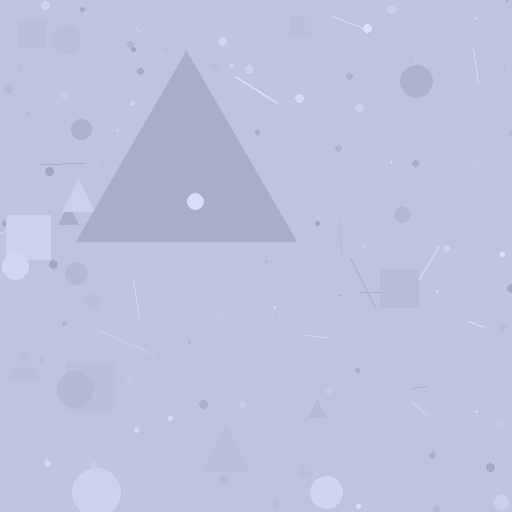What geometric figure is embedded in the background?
A triangle is embedded in the background.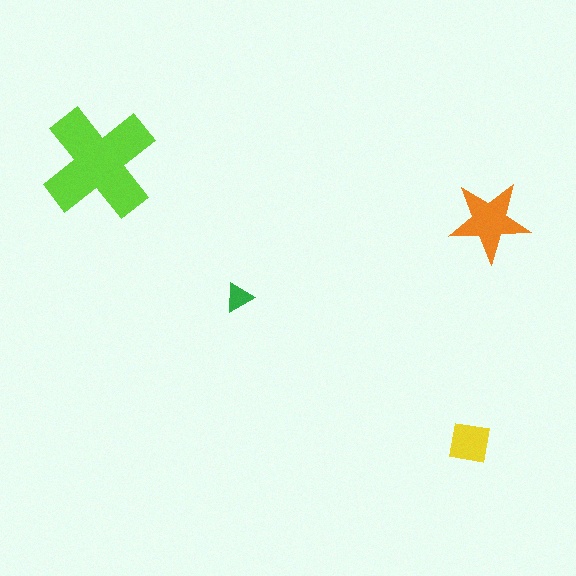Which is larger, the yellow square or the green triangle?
The yellow square.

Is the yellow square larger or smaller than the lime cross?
Smaller.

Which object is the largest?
The lime cross.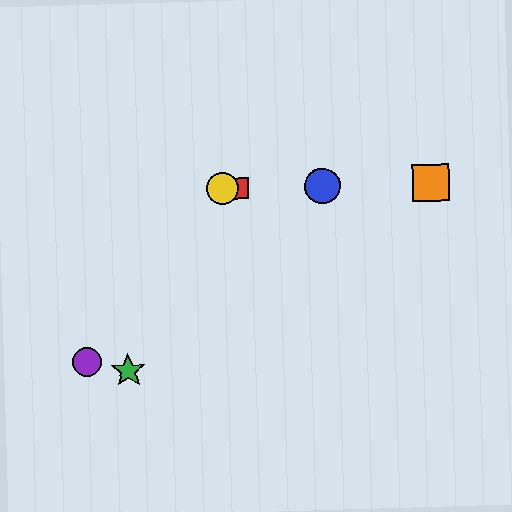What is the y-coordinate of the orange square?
The orange square is at y≈183.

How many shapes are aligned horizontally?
4 shapes (the red square, the blue circle, the yellow circle, the orange square) are aligned horizontally.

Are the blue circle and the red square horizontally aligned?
Yes, both are at y≈186.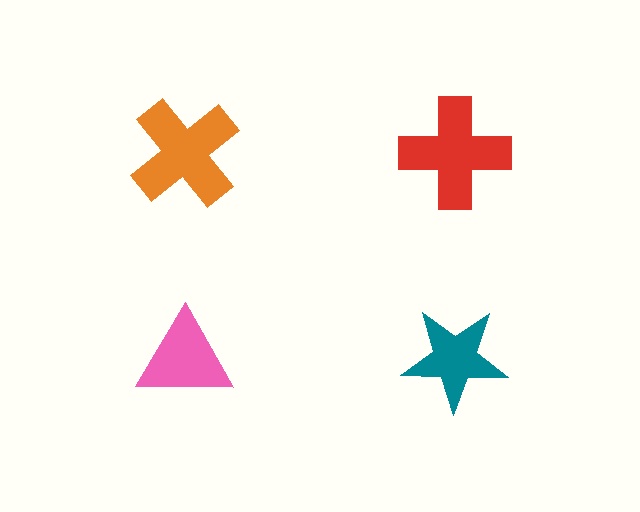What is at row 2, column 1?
A pink triangle.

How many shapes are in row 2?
2 shapes.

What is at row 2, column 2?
A teal star.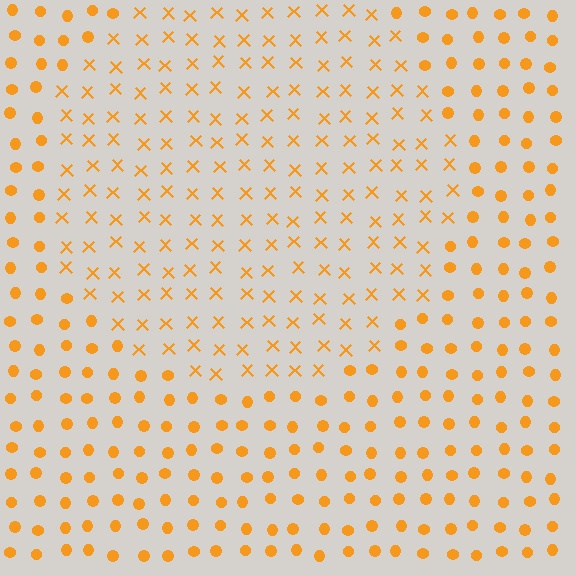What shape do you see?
I see a circle.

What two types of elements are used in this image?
The image uses X marks inside the circle region and circles outside it.